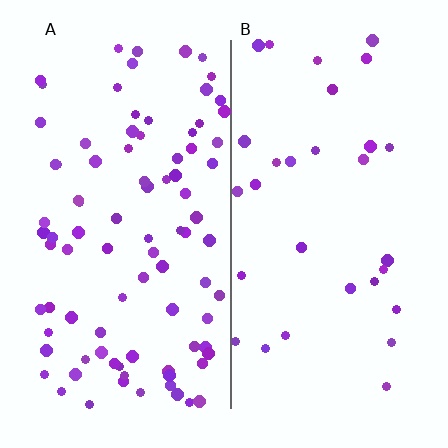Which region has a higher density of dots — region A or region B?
A (the left).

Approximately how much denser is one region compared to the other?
Approximately 2.9× — region A over region B.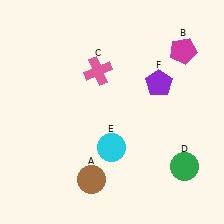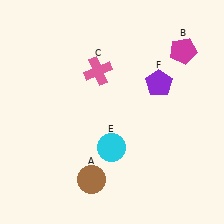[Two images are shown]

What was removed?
The green circle (D) was removed in Image 2.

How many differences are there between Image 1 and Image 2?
There is 1 difference between the two images.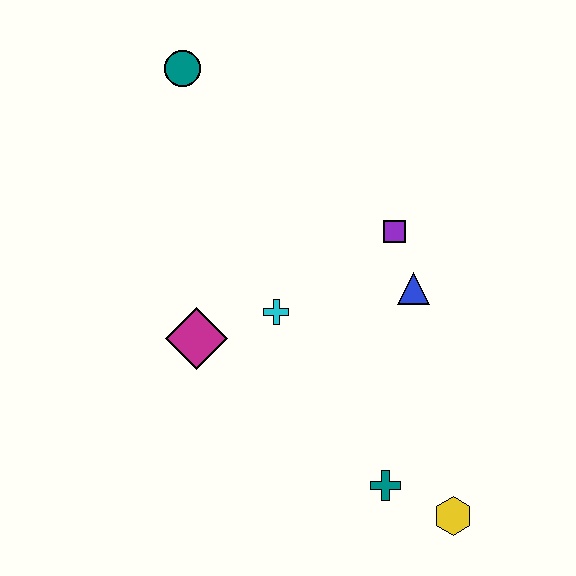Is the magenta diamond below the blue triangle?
Yes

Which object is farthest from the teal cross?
The teal circle is farthest from the teal cross.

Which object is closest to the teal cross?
The yellow hexagon is closest to the teal cross.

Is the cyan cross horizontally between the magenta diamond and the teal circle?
No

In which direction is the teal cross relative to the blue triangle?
The teal cross is below the blue triangle.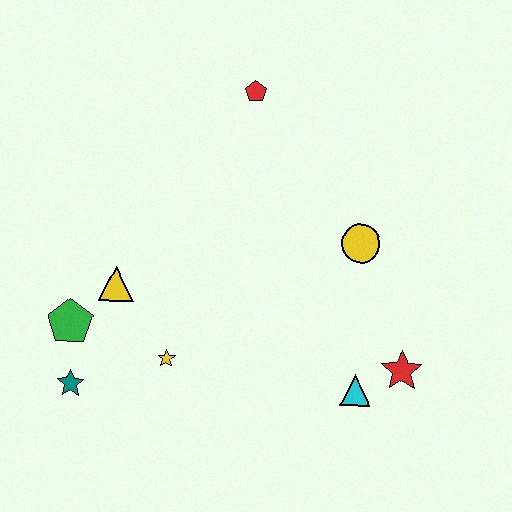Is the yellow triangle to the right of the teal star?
Yes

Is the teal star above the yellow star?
No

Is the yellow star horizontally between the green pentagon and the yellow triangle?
No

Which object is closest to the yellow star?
The yellow triangle is closest to the yellow star.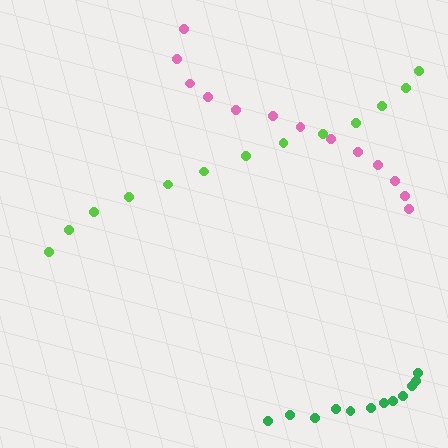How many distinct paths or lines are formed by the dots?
There are 3 distinct paths.